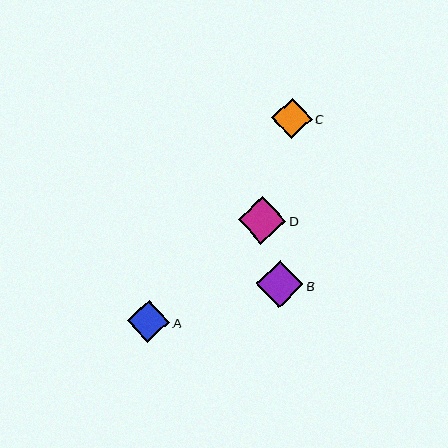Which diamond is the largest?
Diamond D is the largest with a size of approximately 47 pixels.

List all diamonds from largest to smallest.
From largest to smallest: D, B, A, C.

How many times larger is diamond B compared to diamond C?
Diamond B is approximately 1.2 times the size of diamond C.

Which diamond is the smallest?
Diamond C is the smallest with a size of approximately 41 pixels.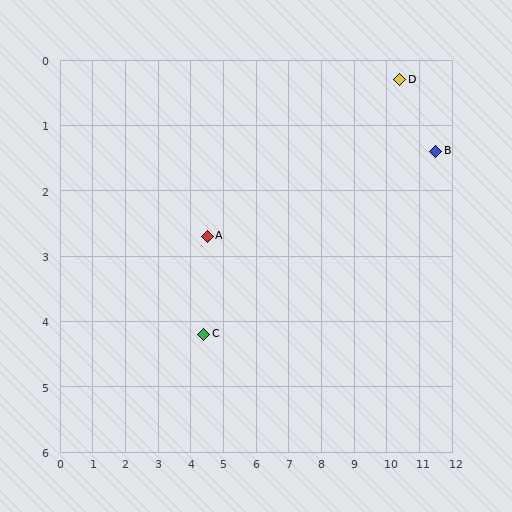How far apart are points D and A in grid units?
Points D and A are about 6.4 grid units apart.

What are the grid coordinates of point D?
Point D is at approximately (10.4, 0.3).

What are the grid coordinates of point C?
Point C is at approximately (4.4, 4.2).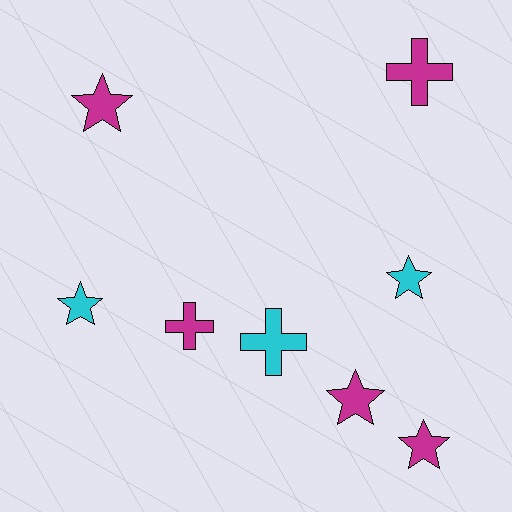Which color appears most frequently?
Magenta, with 5 objects.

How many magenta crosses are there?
There are 2 magenta crosses.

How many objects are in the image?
There are 8 objects.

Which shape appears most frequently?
Star, with 5 objects.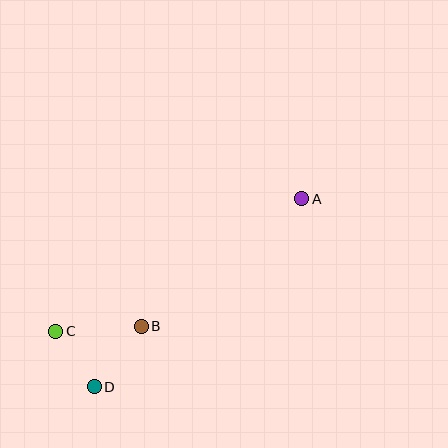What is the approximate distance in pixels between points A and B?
The distance between A and B is approximately 205 pixels.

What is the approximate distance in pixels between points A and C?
The distance between A and C is approximately 280 pixels.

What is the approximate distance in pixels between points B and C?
The distance between B and C is approximately 86 pixels.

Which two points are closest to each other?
Points C and D are closest to each other.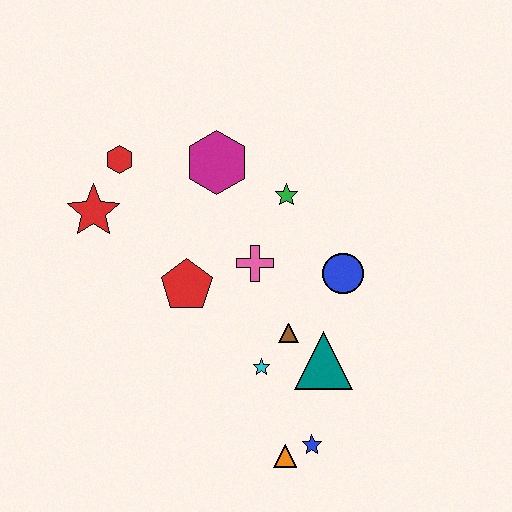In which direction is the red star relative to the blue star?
The red star is above the blue star.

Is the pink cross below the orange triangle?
No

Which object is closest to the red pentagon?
The pink cross is closest to the red pentagon.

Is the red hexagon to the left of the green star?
Yes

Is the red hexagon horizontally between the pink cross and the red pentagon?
No